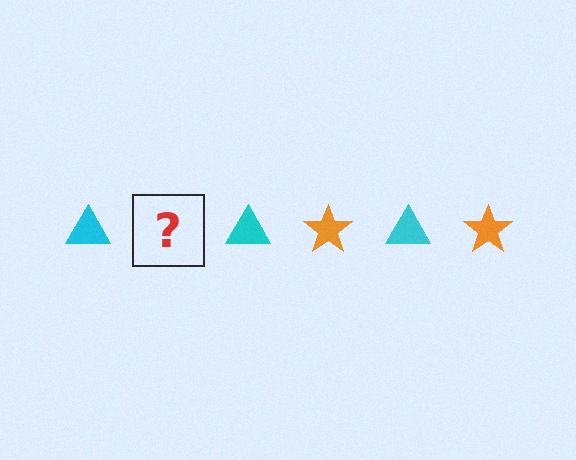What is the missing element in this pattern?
The missing element is an orange star.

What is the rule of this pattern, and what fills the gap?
The rule is that the pattern alternates between cyan triangle and orange star. The gap should be filled with an orange star.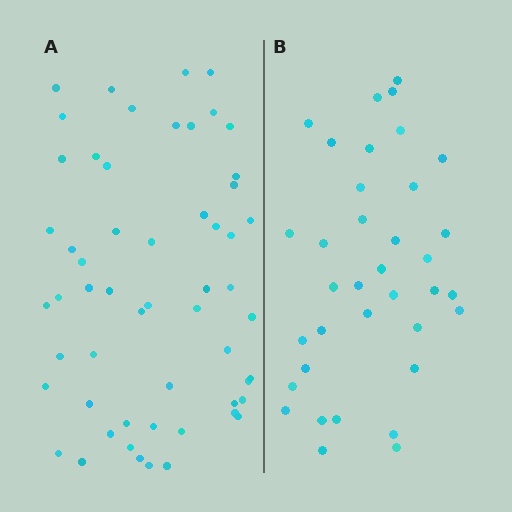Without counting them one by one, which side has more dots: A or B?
Region A (the left region) has more dots.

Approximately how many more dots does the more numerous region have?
Region A has approximately 20 more dots than region B.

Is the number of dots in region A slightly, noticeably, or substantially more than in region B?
Region A has substantially more. The ratio is roughly 1.6 to 1.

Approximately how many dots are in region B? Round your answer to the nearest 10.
About 40 dots. (The exact count is 36, which rounds to 40.)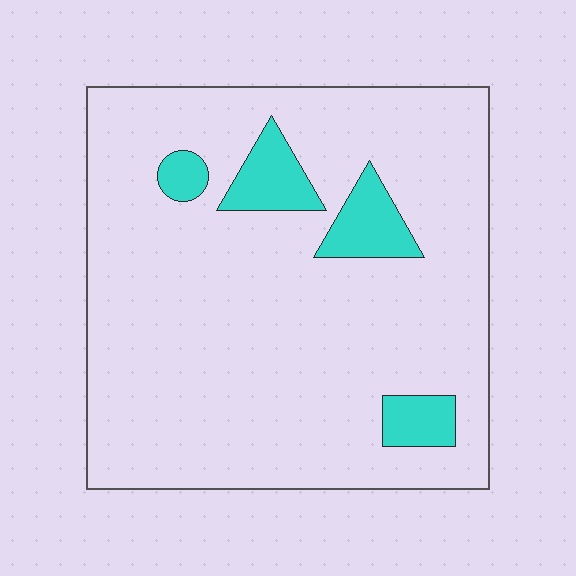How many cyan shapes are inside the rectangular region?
4.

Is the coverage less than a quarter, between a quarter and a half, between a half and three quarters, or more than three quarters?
Less than a quarter.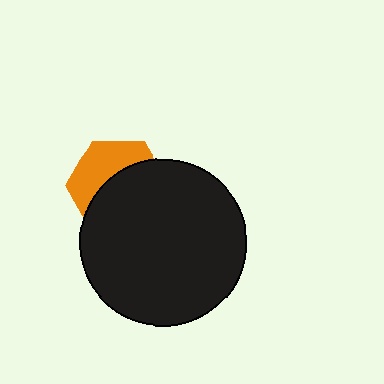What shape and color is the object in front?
The object in front is a black circle.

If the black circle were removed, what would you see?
You would see the complete orange hexagon.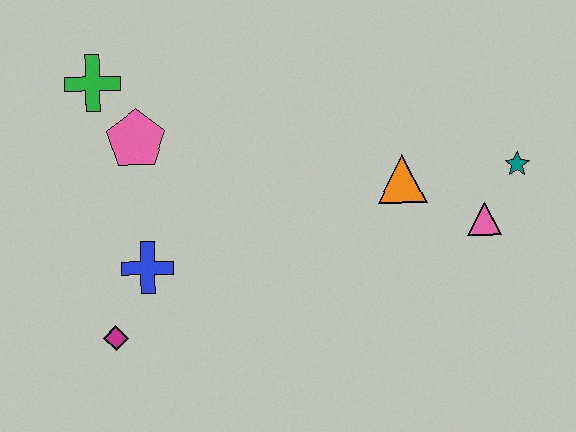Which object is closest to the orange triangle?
The pink triangle is closest to the orange triangle.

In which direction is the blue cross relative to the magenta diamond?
The blue cross is above the magenta diamond.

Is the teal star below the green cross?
Yes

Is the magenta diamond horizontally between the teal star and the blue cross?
No